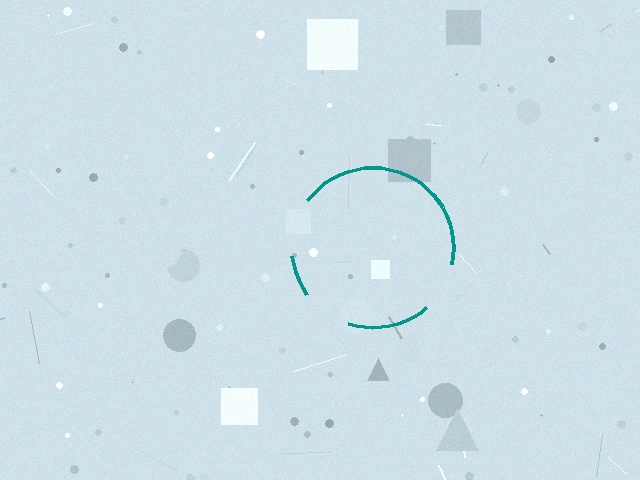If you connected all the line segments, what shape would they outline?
They would outline a circle.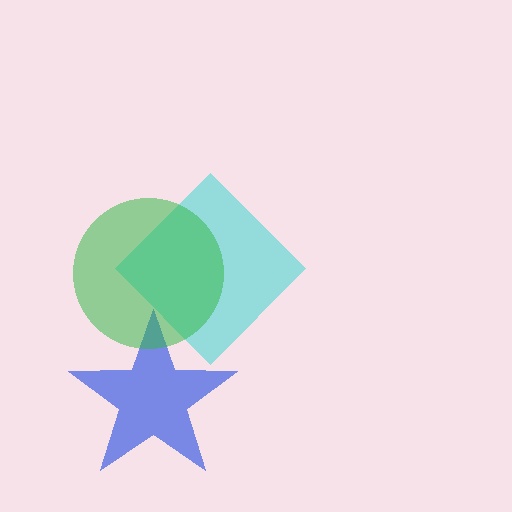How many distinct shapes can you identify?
There are 3 distinct shapes: a cyan diamond, a blue star, a green circle.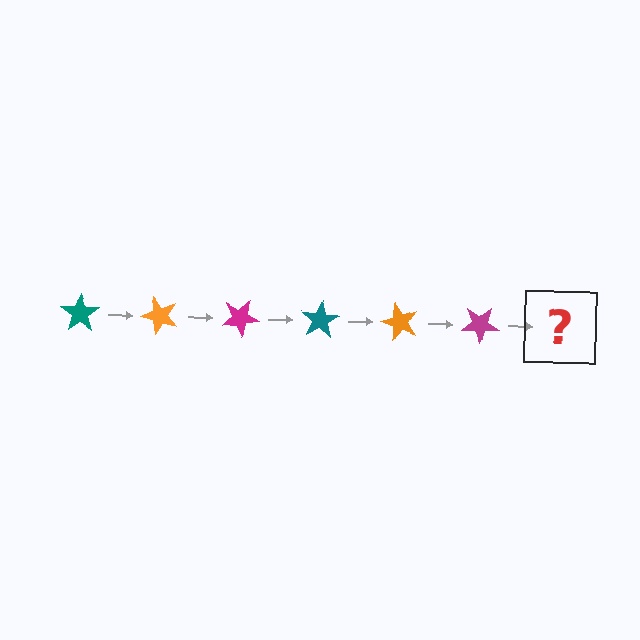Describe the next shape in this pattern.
It should be a teal star, rotated 300 degrees from the start.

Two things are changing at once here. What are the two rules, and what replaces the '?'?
The two rules are that it rotates 50 degrees each step and the color cycles through teal, orange, and magenta. The '?' should be a teal star, rotated 300 degrees from the start.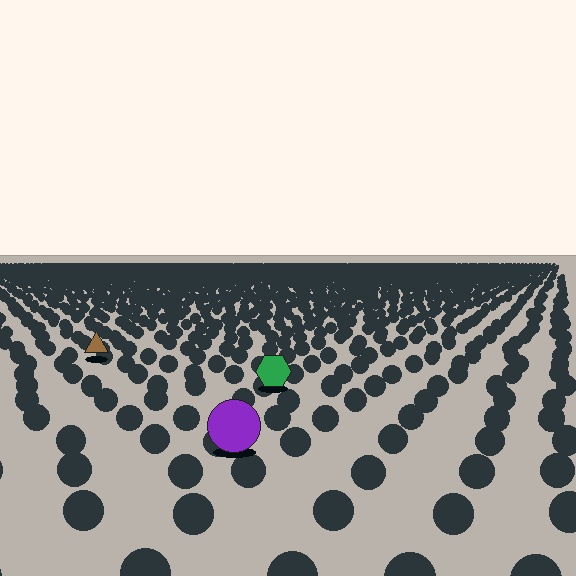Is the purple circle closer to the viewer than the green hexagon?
Yes. The purple circle is closer — you can tell from the texture gradient: the ground texture is coarser near it.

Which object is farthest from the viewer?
The brown triangle is farthest from the viewer. It appears smaller and the ground texture around it is denser.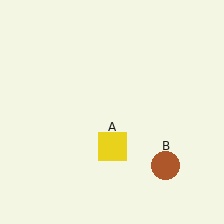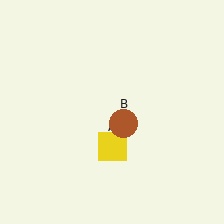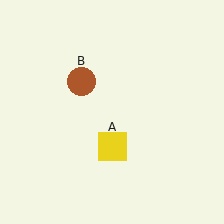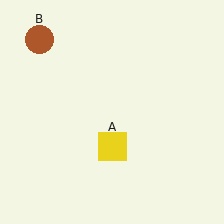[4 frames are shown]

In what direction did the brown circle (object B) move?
The brown circle (object B) moved up and to the left.